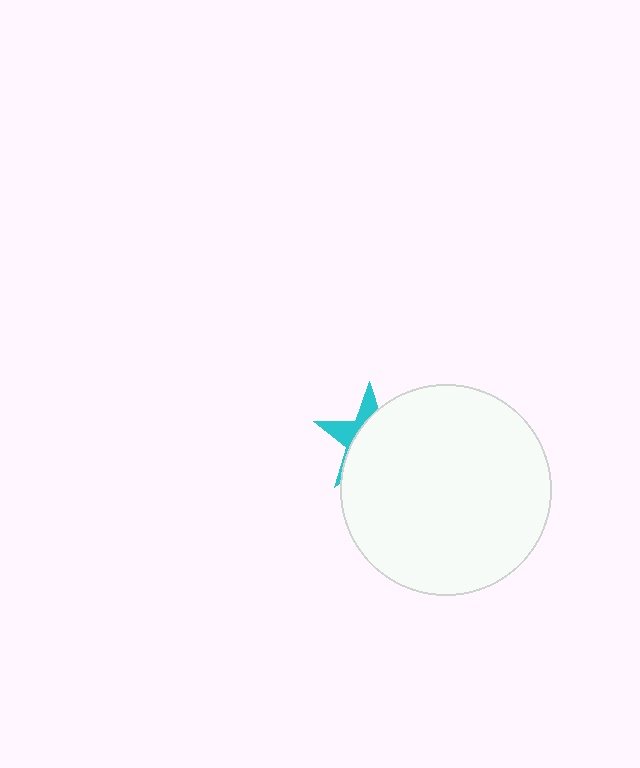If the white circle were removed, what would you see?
You would see the complete cyan star.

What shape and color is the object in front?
The object in front is a white circle.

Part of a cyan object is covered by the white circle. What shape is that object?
It is a star.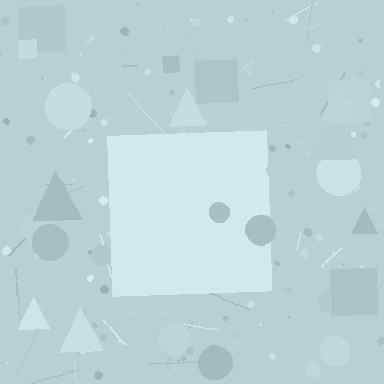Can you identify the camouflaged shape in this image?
The camouflaged shape is a square.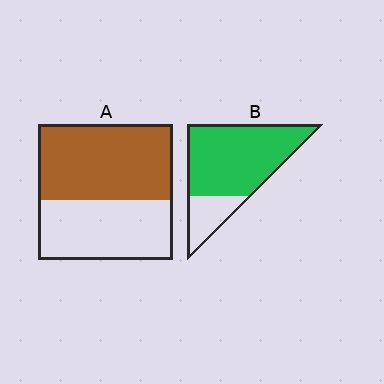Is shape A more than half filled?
Yes.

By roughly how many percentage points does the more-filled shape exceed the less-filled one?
By roughly 20 percentage points (B over A).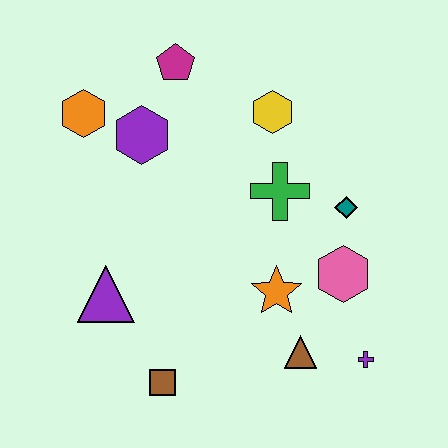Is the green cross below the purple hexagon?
Yes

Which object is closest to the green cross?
The teal diamond is closest to the green cross.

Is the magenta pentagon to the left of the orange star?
Yes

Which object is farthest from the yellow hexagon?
The brown square is farthest from the yellow hexagon.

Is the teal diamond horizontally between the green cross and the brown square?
No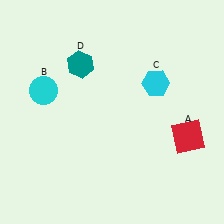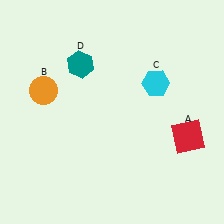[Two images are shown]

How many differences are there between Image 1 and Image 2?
There is 1 difference between the two images.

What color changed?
The circle (B) changed from cyan in Image 1 to orange in Image 2.